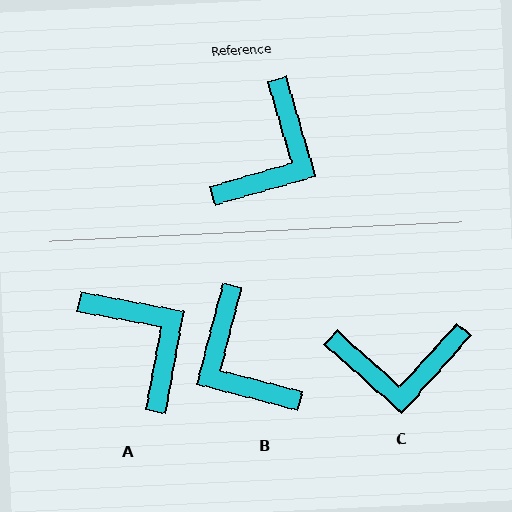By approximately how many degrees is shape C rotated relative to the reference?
Approximately 58 degrees clockwise.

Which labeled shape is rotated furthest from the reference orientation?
B, about 120 degrees away.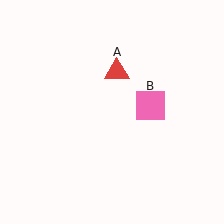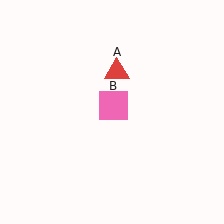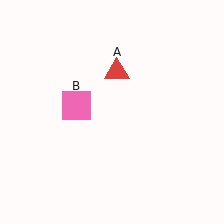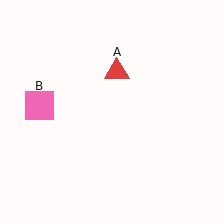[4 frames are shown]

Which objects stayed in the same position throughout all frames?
Red triangle (object A) remained stationary.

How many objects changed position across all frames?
1 object changed position: pink square (object B).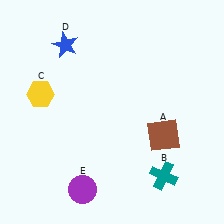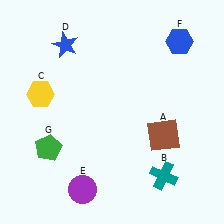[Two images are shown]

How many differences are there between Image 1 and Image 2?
There are 2 differences between the two images.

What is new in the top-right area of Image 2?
A blue hexagon (F) was added in the top-right area of Image 2.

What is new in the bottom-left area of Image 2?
A green pentagon (G) was added in the bottom-left area of Image 2.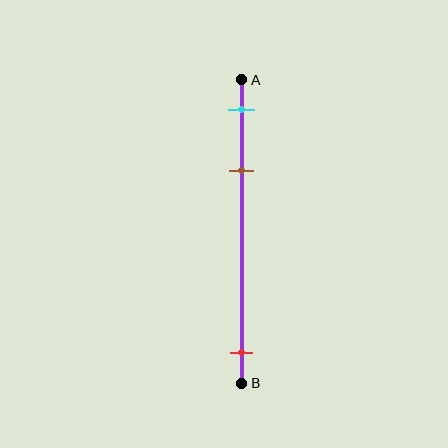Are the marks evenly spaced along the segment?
No, the marks are not evenly spaced.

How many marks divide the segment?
There are 3 marks dividing the segment.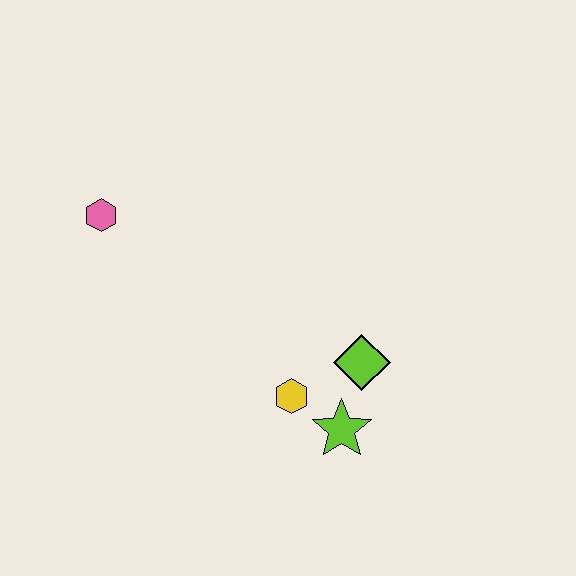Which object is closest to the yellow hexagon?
The lime star is closest to the yellow hexagon.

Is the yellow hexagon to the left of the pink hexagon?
No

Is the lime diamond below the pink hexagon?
Yes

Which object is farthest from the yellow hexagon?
The pink hexagon is farthest from the yellow hexagon.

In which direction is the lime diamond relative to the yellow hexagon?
The lime diamond is to the right of the yellow hexagon.